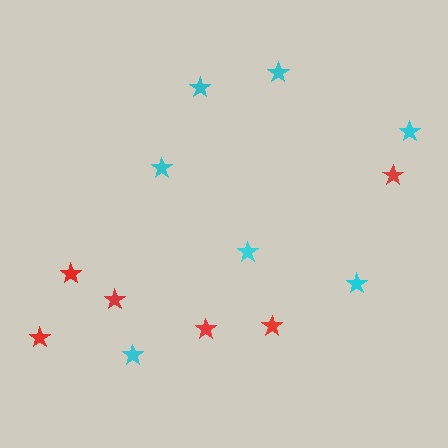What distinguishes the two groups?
There are 2 groups: one group of red stars (6) and one group of cyan stars (7).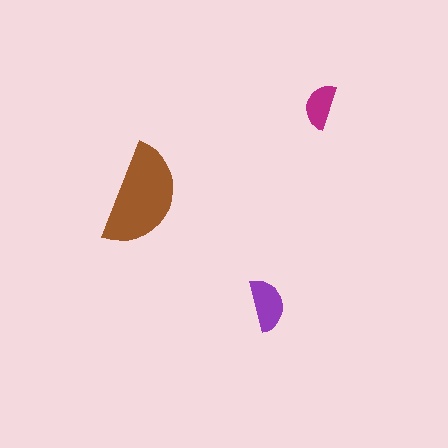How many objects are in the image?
There are 3 objects in the image.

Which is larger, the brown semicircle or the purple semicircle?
The brown one.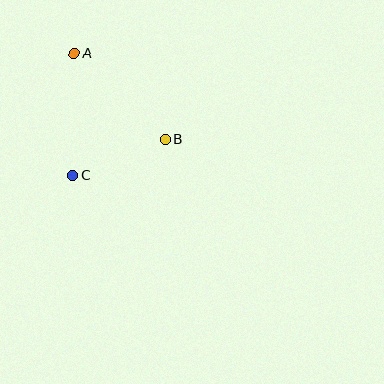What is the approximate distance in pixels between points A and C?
The distance between A and C is approximately 122 pixels.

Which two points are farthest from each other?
Points A and B are farthest from each other.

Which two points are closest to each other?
Points B and C are closest to each other.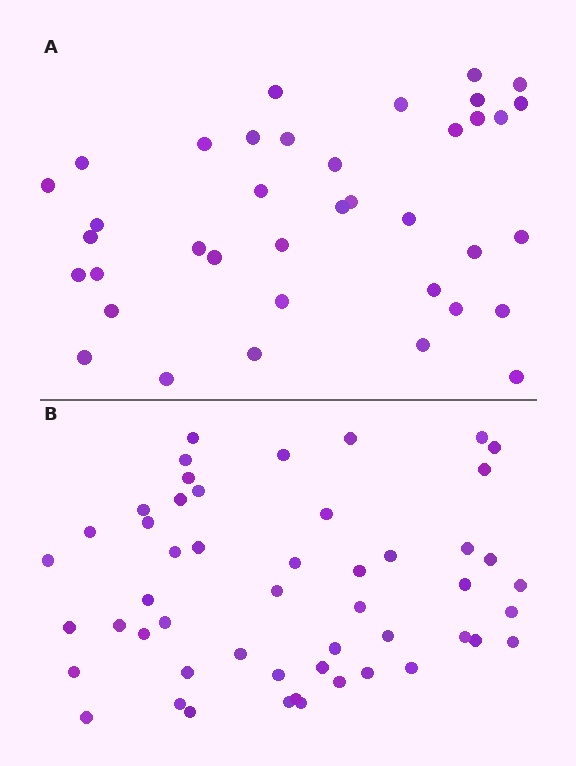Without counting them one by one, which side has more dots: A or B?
Region B (the bottom region) has more dots.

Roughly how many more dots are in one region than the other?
Region B has approximately 15 more dots than region A.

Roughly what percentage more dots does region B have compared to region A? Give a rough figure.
About 35% more.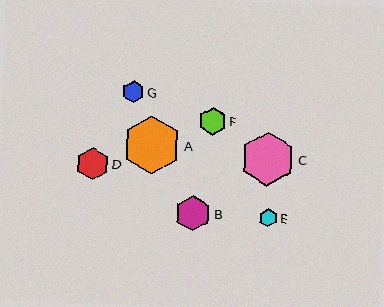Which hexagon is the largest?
Hexagon A is the largest with a size of approximately 59 pixels.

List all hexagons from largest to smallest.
From largest to smallest: A, C, B, D, F, G, E.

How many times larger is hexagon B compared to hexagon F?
Hexagon B is approximately 1.3 times the size of hexagon F.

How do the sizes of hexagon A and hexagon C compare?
Hexagon A and hexagon C are approximately the same size.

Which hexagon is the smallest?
Hexagon E is the smallest with a size of approximately 18 pixels.